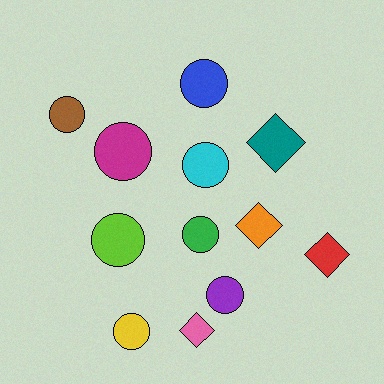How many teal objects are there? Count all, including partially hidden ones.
There is 1 teal object.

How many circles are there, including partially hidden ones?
There are 8 circles.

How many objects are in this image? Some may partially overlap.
There are 12 objects.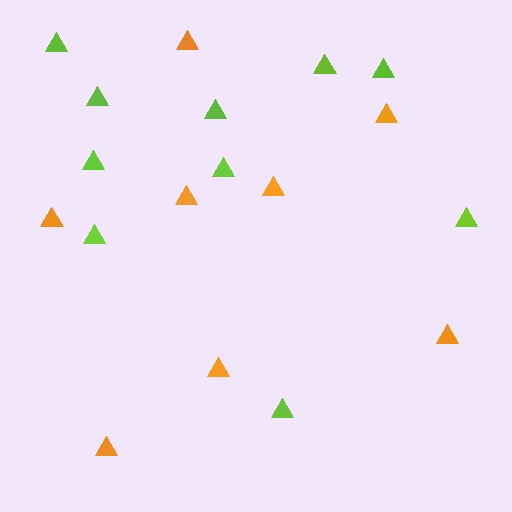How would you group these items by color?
There are 2 groups: one group of orange triangles (8) and one group of lime triangles (10).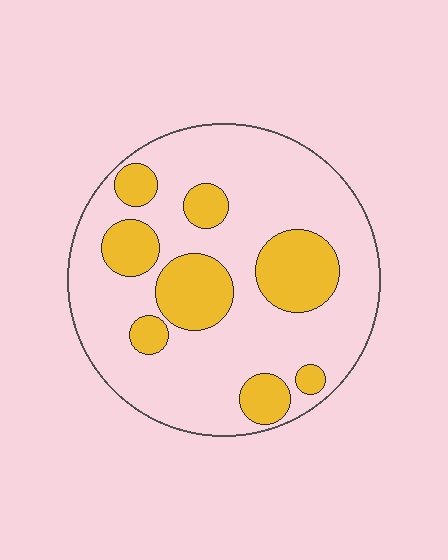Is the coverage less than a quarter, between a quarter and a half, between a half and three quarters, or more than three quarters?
Between a quarter and a half.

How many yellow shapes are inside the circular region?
8.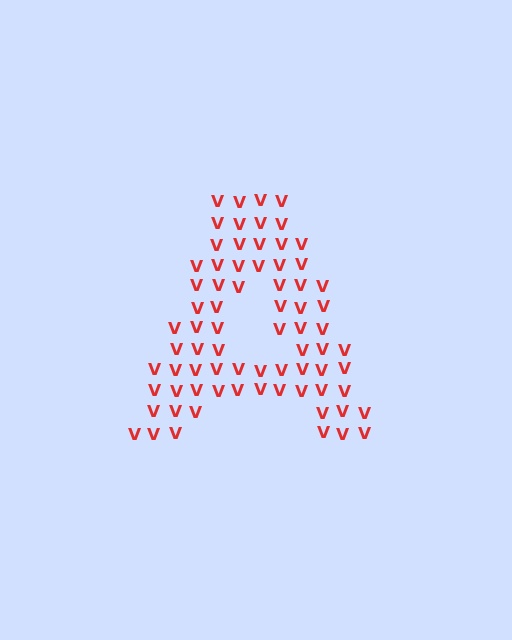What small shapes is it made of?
It is made of small letter V's.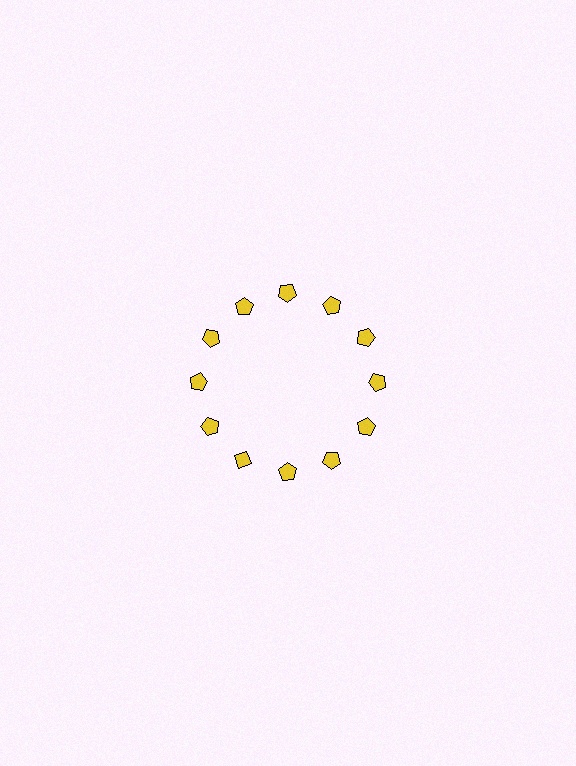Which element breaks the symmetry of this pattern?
The yellow diamond at roughly the 7 o'clock position breaks the symmetry. All other shapes are yellow pentagons.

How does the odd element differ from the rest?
It has a different shape: diamond instead of pentagon.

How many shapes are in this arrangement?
There are 12 shapes arranged in a ring pattern.